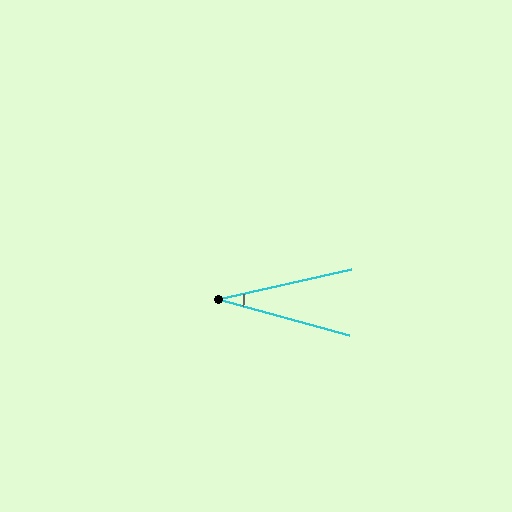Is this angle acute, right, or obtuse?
It is acute.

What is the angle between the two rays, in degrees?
Approximately 28 degrees.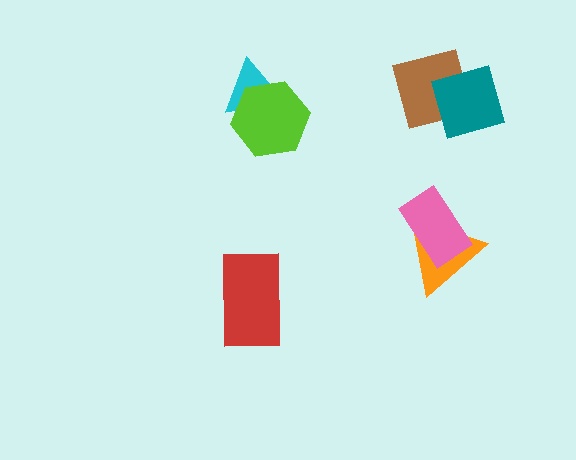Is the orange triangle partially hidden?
Yes, it is partially covered by another shape.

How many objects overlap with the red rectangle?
0 objects overlap with the red rectangle.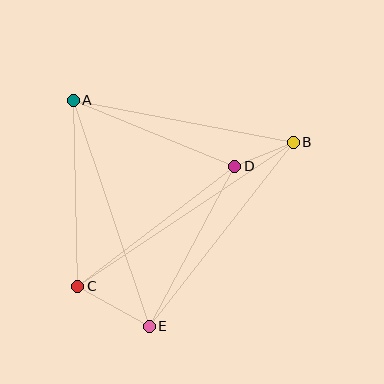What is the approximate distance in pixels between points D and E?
The distance between D and E is approximately 181 pixels.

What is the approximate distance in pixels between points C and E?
The distance between C and E is approximately 82 pixels.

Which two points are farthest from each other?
Points B and C are farthest from each other.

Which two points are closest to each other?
Points B and D are closest to each other.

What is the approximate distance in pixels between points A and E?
The distance between A and E is approximately 238 pixels.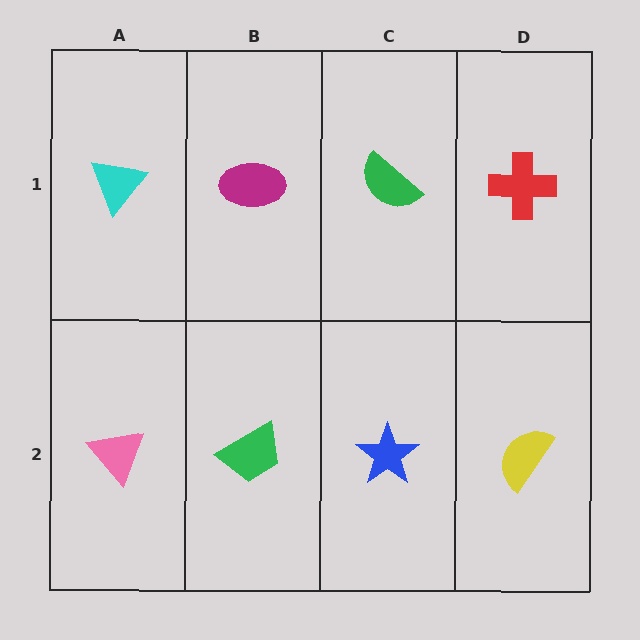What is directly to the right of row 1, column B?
A green semicircle.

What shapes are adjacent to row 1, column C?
A blue star (row 2, column C), a magenta ellipse (row 1, column B), a red cross (row 1, column D).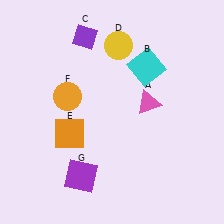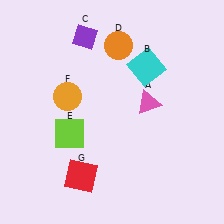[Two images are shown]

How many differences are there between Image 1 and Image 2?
There are 3 differences between the two images.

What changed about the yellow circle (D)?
In Image 1, D is yellow. In Image 2, it changed to orange.